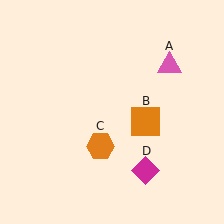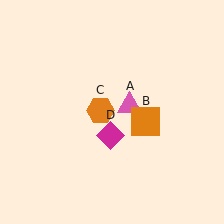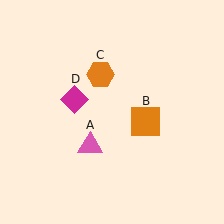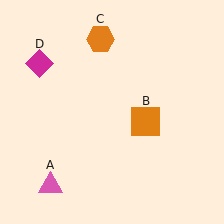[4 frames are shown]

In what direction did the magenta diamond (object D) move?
The magenta diamond (object D) moved up and to the left.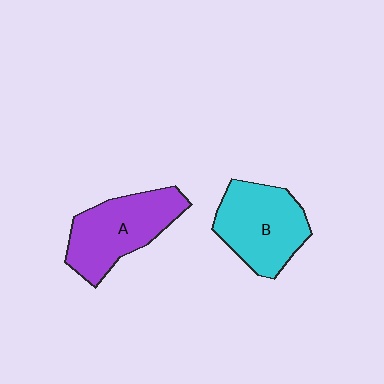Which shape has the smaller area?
Shape B (cyan).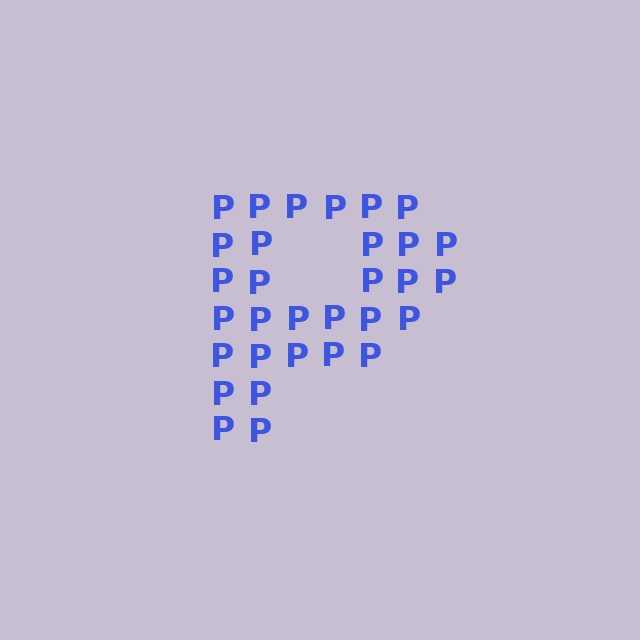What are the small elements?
The small elements are letter P's.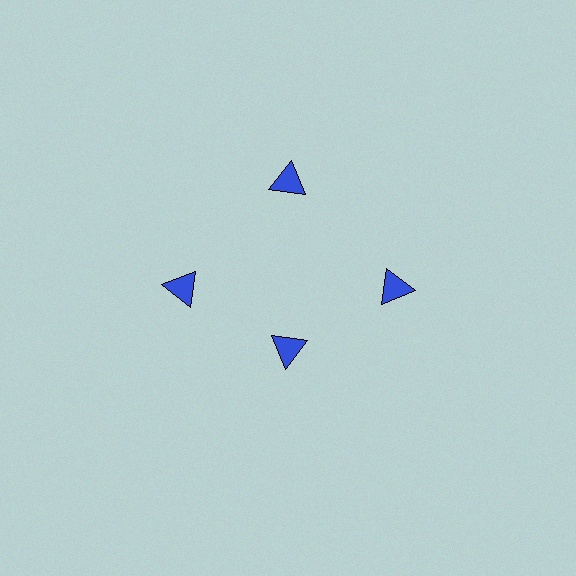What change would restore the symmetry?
The symmetry would be restored by moving it outward, back onto the ring so that all 4 triangles sit at equal angles and equal distance from the center.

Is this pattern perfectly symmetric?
No. The 4 blue triangles are arranged in a ring, but one element near the 6 o'clock position is pulled inward toward the center, breaking the 4-fold rotational symmetry.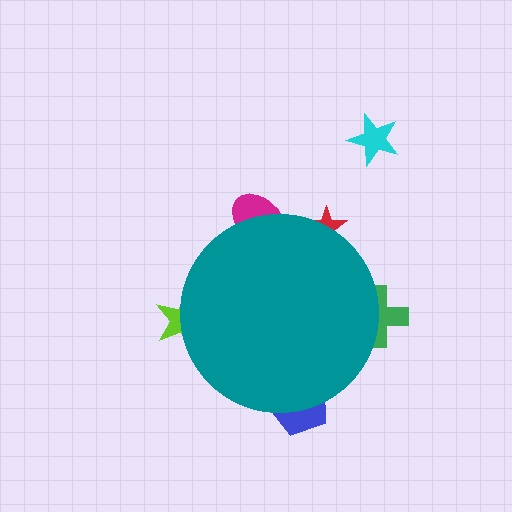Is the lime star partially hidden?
Yes, the lime star is partially hidden behind the teal circle.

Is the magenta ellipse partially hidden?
Yes, the magenta ellipse is partially hidden behind the teal circle.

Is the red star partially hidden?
Yes, the red star is partially hidden behind the teal circle.